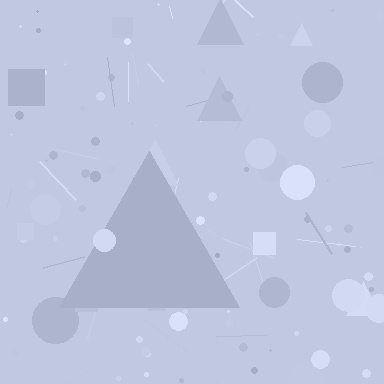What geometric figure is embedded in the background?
A triangle is embedded in the background.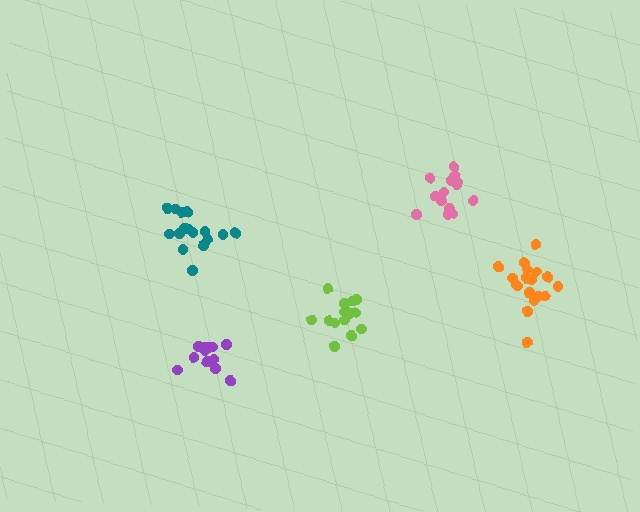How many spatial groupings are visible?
There are 5 spatial groupings.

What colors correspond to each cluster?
The clusters are colored: lime, teal, pink, orange, purple.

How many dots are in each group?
Group 1: 17 dots, Group 2: 17 dots, Group 3: 14 dots, Group 4: 18 dots, Group 5: 12 dots (78 total).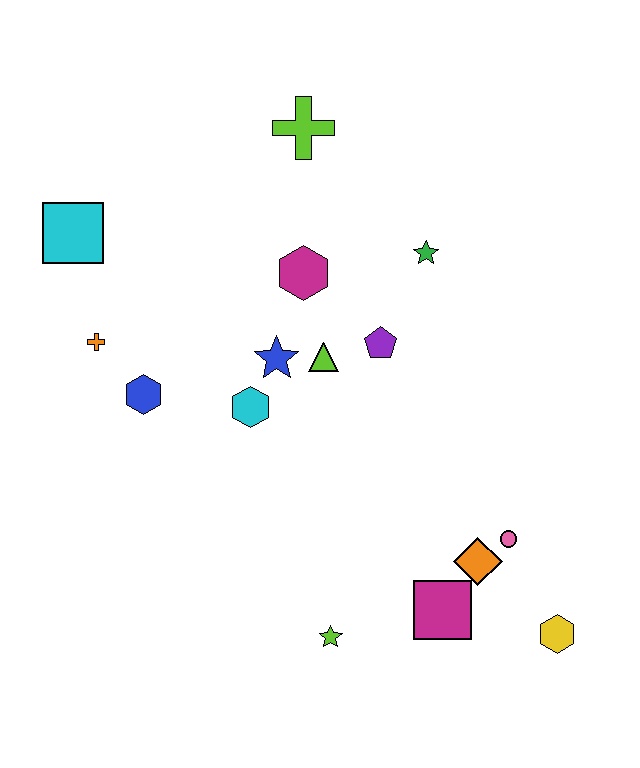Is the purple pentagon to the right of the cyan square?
Yes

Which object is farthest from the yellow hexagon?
The cyan square is farthest from the yellow hexagon.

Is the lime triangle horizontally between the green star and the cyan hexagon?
Yes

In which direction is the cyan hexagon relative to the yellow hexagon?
The cyan hexagon is to the left of the yellow hexagon.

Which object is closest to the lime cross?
The magenta hexagon is closest to the lime cross.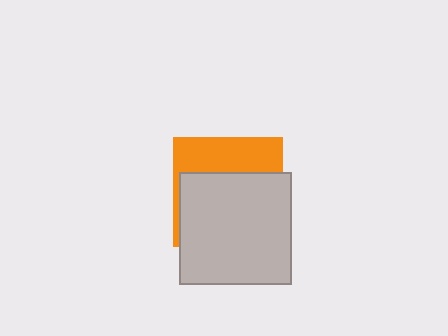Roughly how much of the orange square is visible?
A small part of it is visible (roughly 35%).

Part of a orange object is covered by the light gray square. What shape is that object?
It is a square.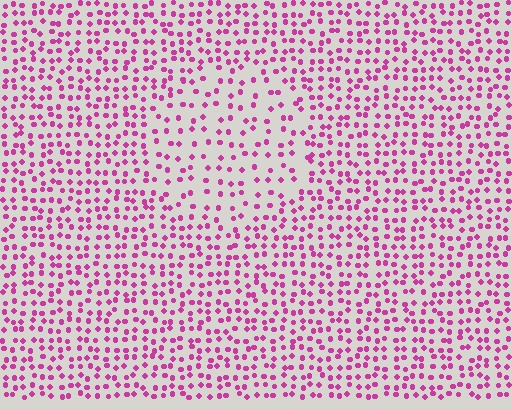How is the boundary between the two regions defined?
The boundary is defined by a change in element density (approximately 1.8x ratio). All elements are the same color, size, and shape.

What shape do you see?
I see a circle.